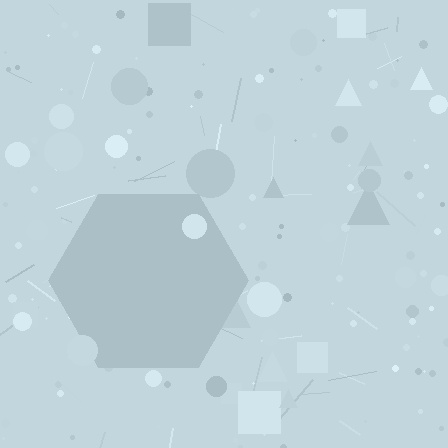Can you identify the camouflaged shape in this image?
The camouflaged shape is a hexagon.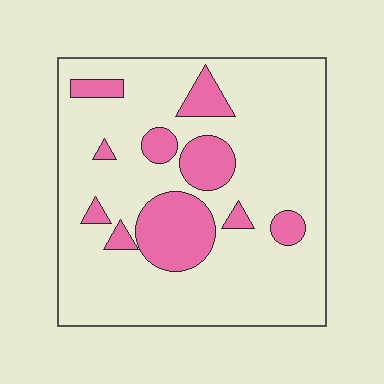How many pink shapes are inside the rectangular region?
10.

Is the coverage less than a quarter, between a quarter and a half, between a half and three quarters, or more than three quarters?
Less than a quarter.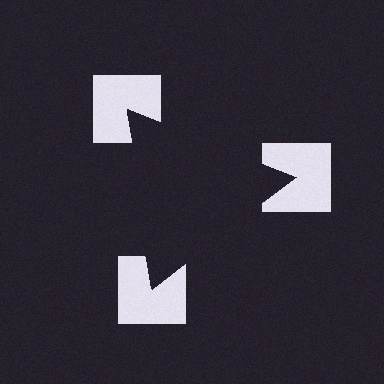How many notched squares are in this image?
There are 3 — one at each vertex of the illusory triangle.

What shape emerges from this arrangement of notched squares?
An illusory triangle — its edges are inferred from the aligned wedge cuts in the notched squares, not physically drawn.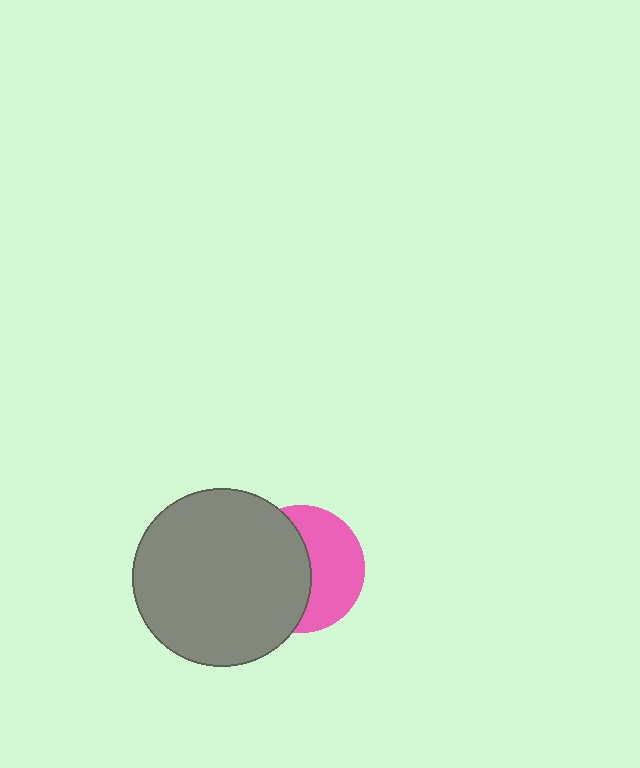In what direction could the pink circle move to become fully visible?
The pink circle could move right. That would shift it out from behind the gray circle entirely.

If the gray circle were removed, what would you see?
You would see the complete pink circle.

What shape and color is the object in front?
The object in front is a gray circle.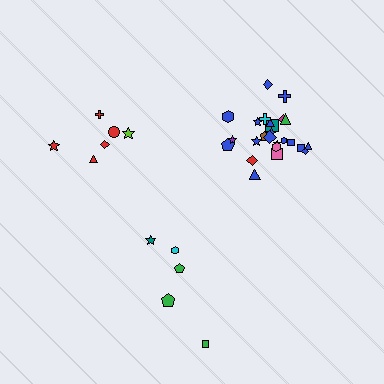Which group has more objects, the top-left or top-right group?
The top-right group.